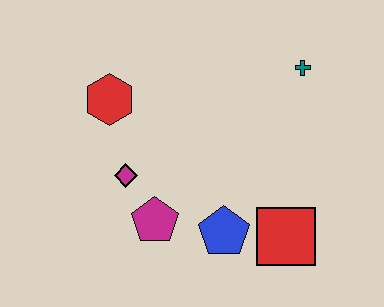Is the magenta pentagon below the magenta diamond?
Yes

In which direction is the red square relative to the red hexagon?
The red square is to the right of the red hexagon.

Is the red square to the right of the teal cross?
No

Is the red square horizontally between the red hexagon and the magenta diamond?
No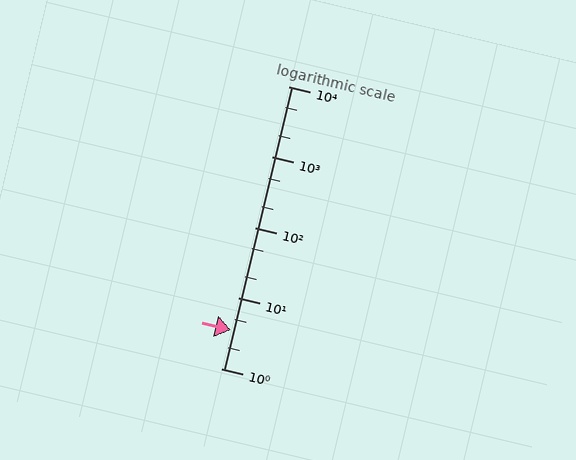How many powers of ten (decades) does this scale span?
The scale spans 4 decades, from 1 to 10000.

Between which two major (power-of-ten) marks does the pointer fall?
The pointer is between 1 and 10.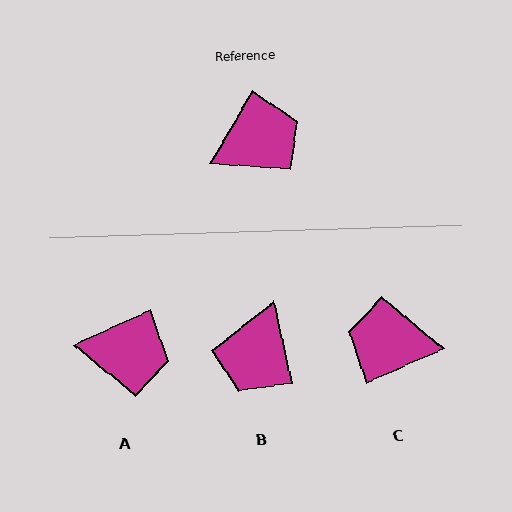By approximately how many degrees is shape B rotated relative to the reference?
Approximately 137 degrees clockwise.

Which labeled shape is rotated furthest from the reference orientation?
C, about 144 degrees away.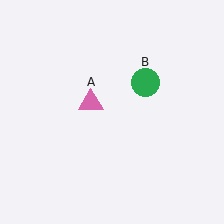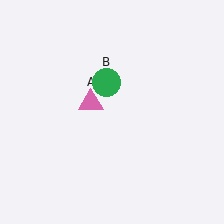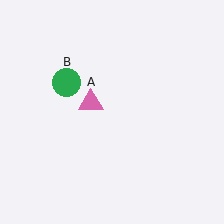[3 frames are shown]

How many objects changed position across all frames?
1 object changed position: green circle (object B).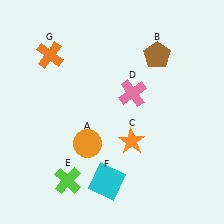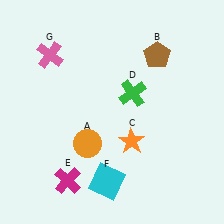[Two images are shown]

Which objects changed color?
D changed from pink to green. E changed from lime to magenta. G changed from orange to pink.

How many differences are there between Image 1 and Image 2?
There are 3 differences between the two images.